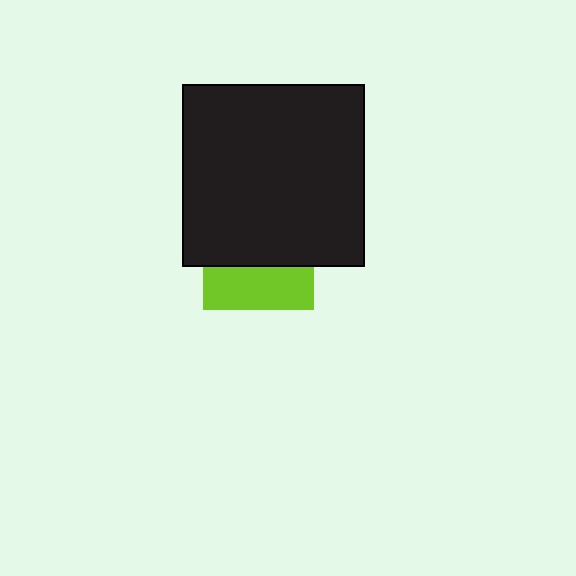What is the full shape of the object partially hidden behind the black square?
The partially hidden object is a lime square.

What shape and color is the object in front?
The object in front is a black square.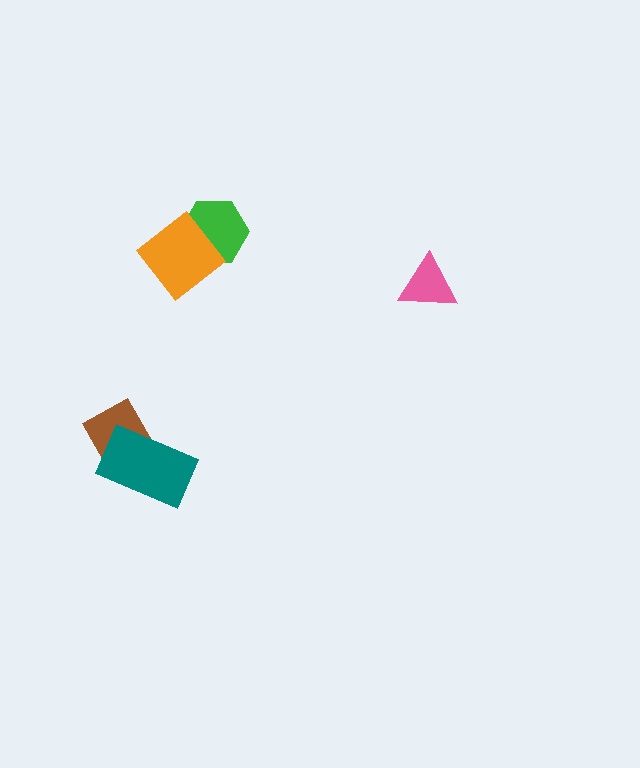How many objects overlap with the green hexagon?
1 object overlaps with the green hexagon.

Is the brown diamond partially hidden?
Yes, it is partially covered by another shape.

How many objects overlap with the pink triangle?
0 objects overlap with the pink triangle.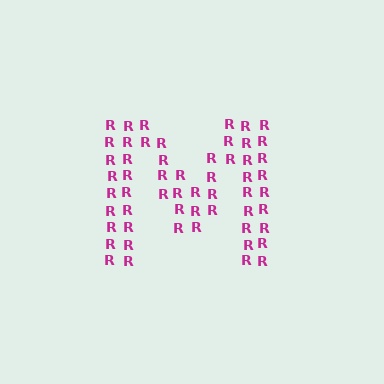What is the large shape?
The large shape is the letter M.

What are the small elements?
The small elements are letter R's.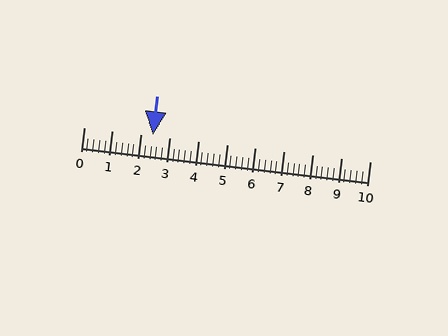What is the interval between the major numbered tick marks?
The major tick marks are spaced 1 units apart.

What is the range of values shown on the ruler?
The ruler shows values from 0 to 10.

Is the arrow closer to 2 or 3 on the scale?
The arrow is closer to 2.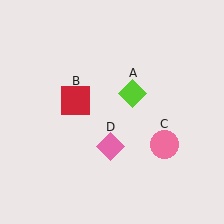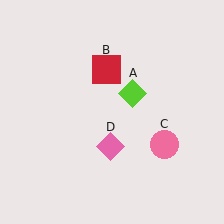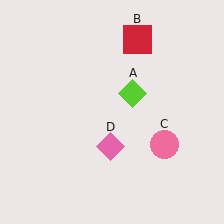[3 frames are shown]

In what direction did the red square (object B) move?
The red square (object B) moved up and to the right.